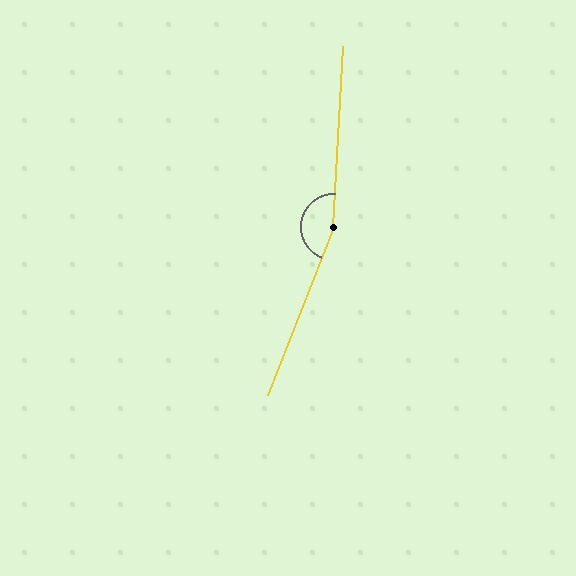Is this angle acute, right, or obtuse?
It is obtuse.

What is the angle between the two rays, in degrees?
Approximately 162 degrees.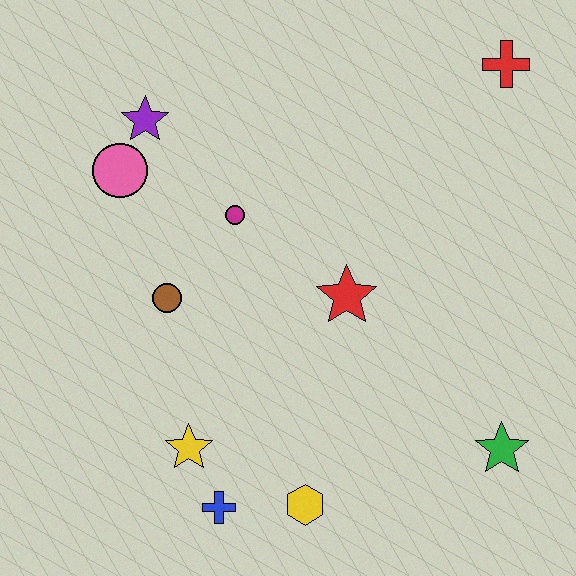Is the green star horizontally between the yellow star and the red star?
No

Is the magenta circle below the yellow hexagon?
No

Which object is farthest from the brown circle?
The red cross is farthest from the brown circle.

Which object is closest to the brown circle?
The magenta circle is closest to the brown circle.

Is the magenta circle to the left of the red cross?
Yes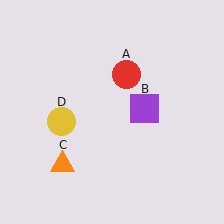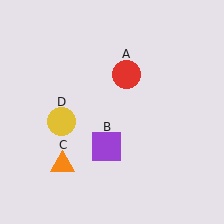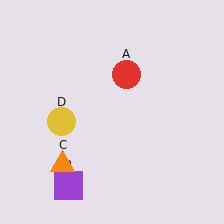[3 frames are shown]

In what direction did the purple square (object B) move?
The purple square (object B) moved down and to the left.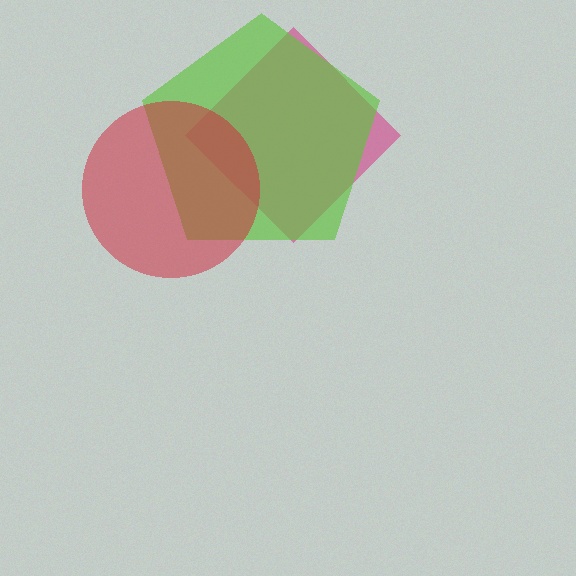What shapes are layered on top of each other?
The layered shapes are: a magenta diamond, a lime pentagon, a red circle.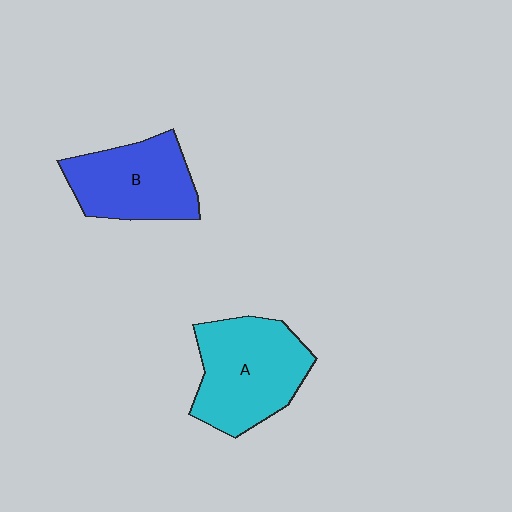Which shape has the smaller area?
Shape B (blue).